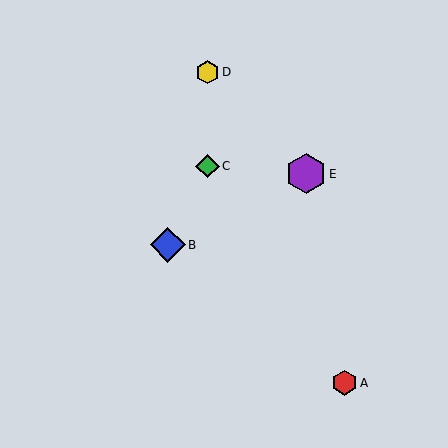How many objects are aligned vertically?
2 objects (C, D) are aligned vertically.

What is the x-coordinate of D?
Object D is at x≈208.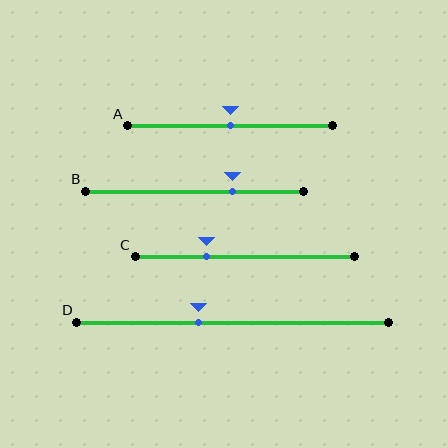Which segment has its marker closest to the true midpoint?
Segment A has its marker closest to the true midpoint.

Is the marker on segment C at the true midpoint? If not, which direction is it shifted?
No, the marker on segment C is shifted to the left by about 18% of the segment length.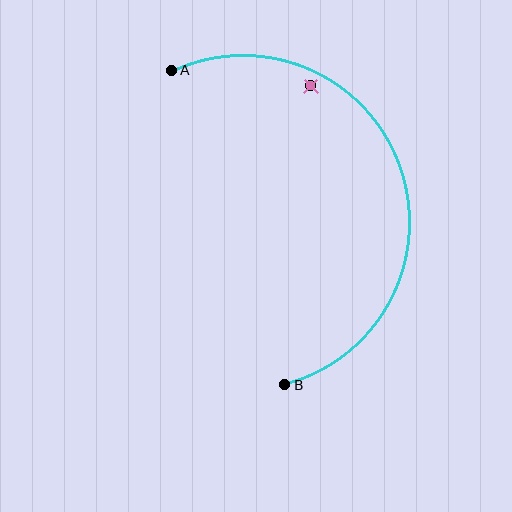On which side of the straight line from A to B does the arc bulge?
The arc bulges to the right of the straight line connecting A and B.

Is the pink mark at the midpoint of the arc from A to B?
No — the pink mark does not lie on the arc at all. It sits slightly inside the curve.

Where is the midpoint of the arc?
The arc midpoint is the point on the curve farthest from the straight line joining A and B. It sits to the right of that line.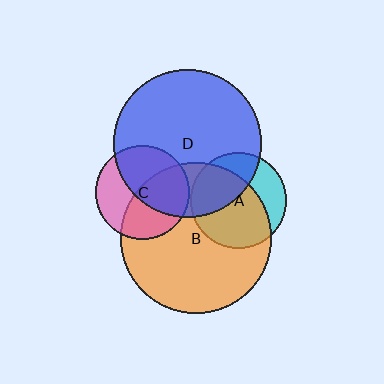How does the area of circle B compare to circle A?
Approximately 2.5 times.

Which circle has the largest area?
Circle B (orange).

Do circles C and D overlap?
Yes.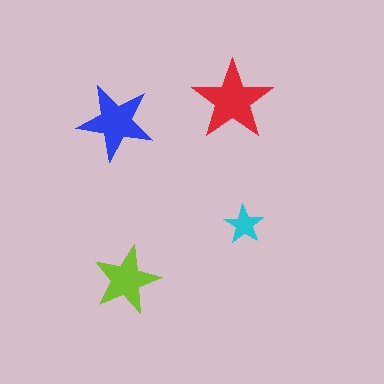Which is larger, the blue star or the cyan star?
The blue one.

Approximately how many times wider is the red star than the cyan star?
About 2 times wider.